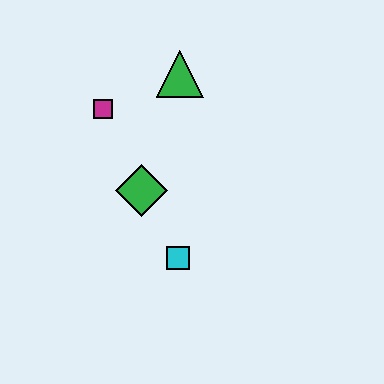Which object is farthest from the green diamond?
The green triangle is farthest from the green diamond.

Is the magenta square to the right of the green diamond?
No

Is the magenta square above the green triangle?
No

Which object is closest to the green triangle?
The magenta square is closest to the green triangle.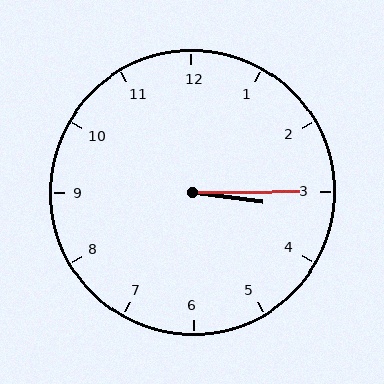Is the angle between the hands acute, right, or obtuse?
It is acute.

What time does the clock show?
3:15.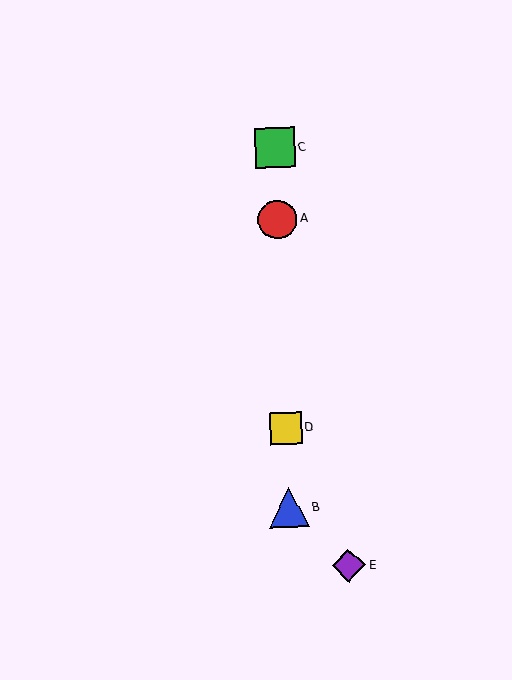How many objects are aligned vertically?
4 objects (A, B, C, D) are aligned vertically.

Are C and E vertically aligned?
No, C is at x≈275 and E is at x≈349.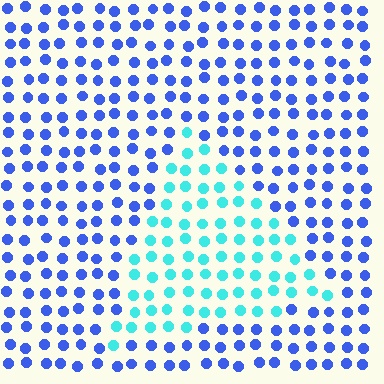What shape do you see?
I see a triangle.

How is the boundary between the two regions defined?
The boundary is defined purely by a slight shift in hue (about 51 degrees). Spacing, size, and orientation are identical on both sides.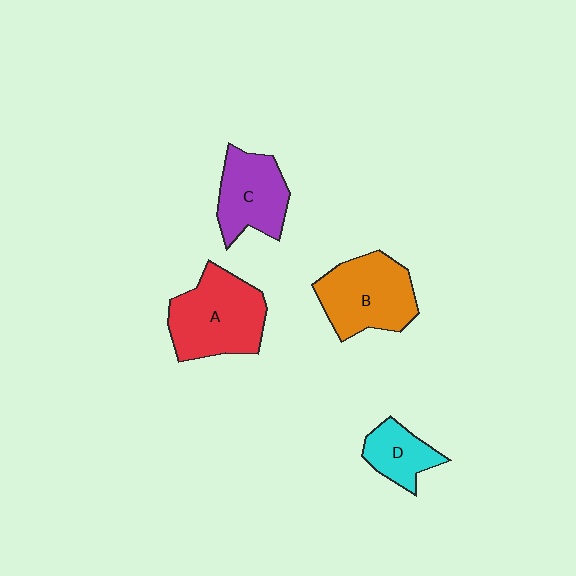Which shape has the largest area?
Shape A (red).